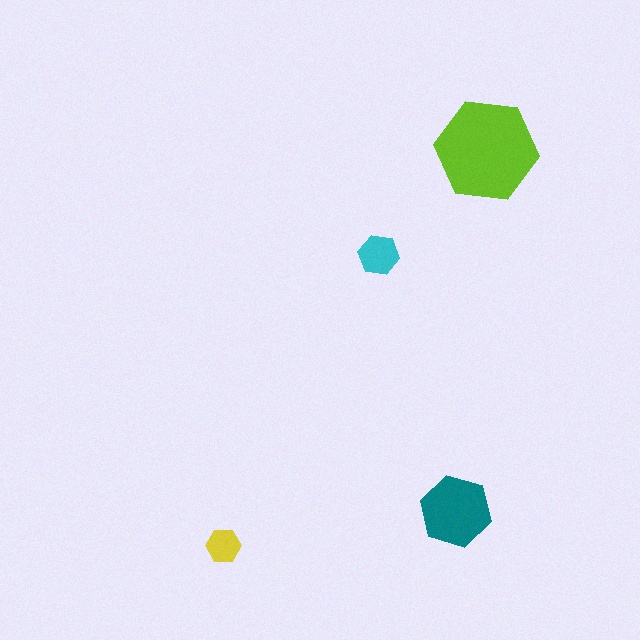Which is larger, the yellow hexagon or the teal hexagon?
The teal one.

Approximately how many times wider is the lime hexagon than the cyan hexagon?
About 2.5 times wider.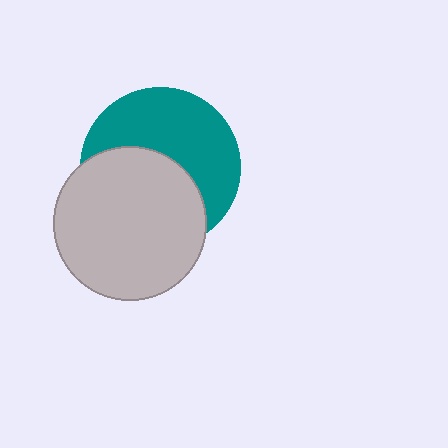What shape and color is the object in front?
The object in front is a light gray circle.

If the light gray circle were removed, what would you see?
You would see the complete teal circle.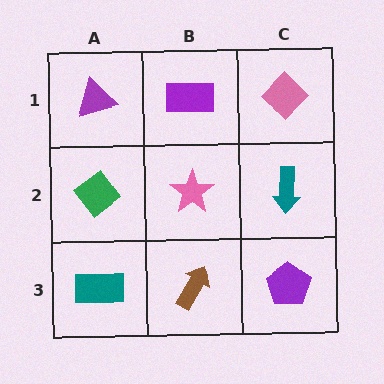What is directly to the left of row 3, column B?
A teal rectangle.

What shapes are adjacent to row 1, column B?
A pink star (row 2, column B), a purple triangle (row 1, column A), a pink diamond (row 1, column C).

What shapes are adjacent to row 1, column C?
A teal arrow (row 2, column C), a purple rectangle (row 1, column B).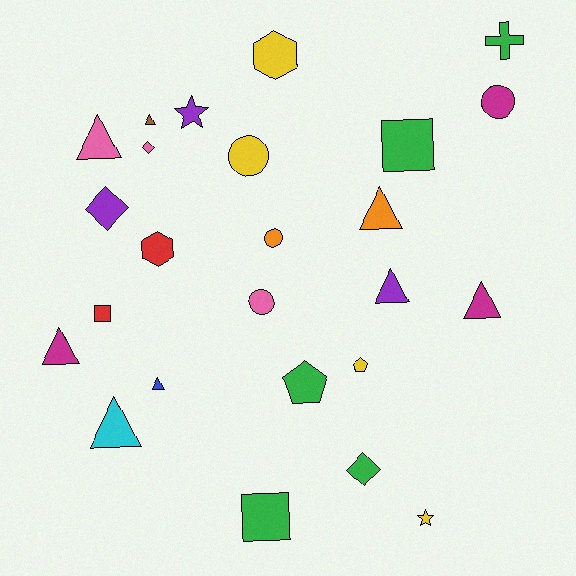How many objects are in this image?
There are 25 objects.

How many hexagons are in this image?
There are 2 hexagons.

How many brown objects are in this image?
There is 1 brown object.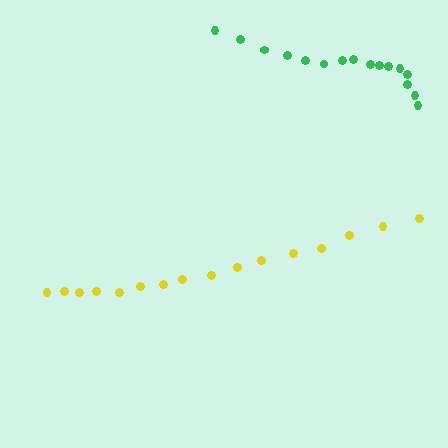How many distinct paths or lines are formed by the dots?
There are 2 distinct paths.